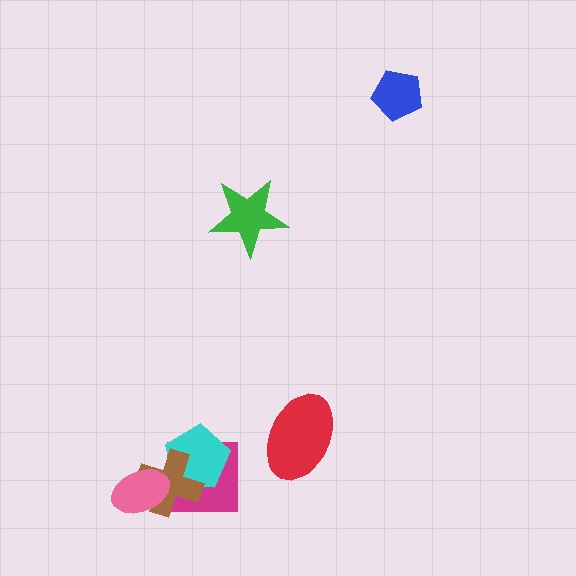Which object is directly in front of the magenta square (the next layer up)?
The cyan pentagon is directly in front of the magenta square.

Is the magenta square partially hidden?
Yes, it is partially covered by another shape.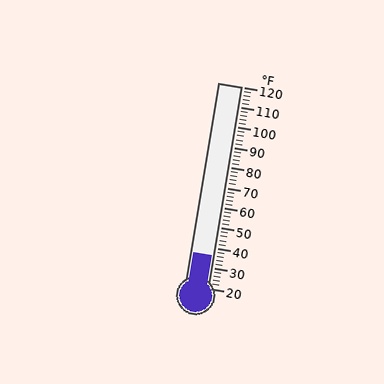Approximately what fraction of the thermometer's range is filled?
The thermometer is filled to approximately 15% of its range.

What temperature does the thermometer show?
The thermometer shows approximately 36°F.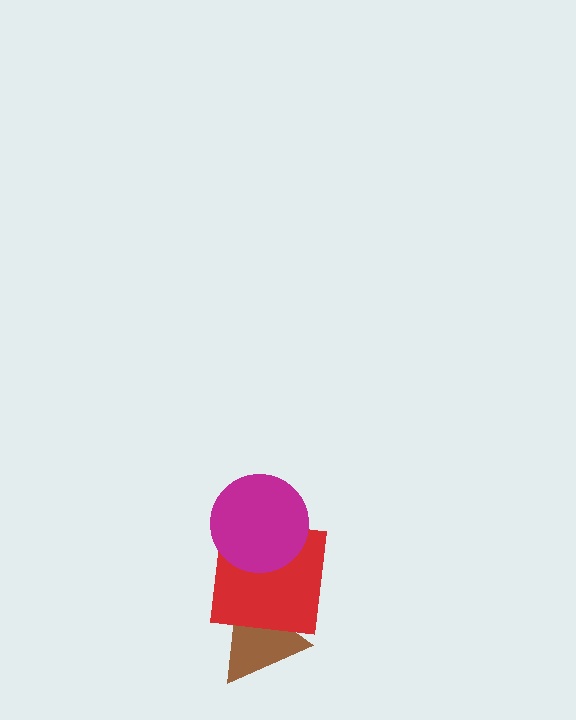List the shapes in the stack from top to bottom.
From top to bottom: the magenta circle, the red square, the brown triangle.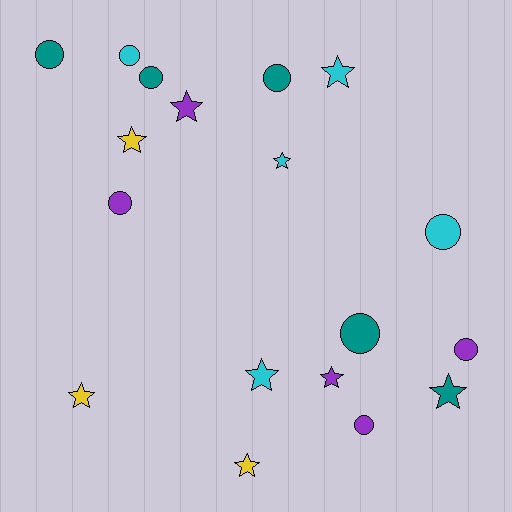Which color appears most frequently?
Cyan, with 5 objects.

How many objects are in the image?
There are 18 objects.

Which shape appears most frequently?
Star, with 9 objects.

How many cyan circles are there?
There are 2 cyan circles.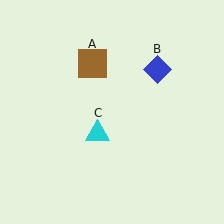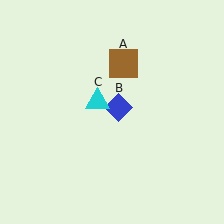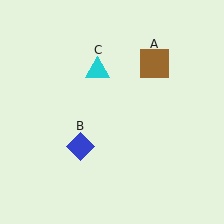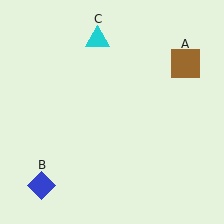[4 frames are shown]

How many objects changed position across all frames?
3 objects changed position: brown square (object A), blue diamond (object B), cyan triangle (object C).